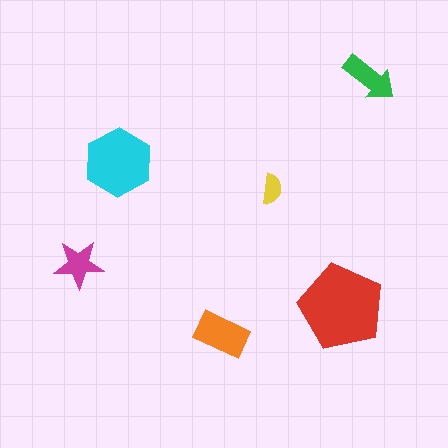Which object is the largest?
The red pentagon.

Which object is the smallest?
The yellow semicircle.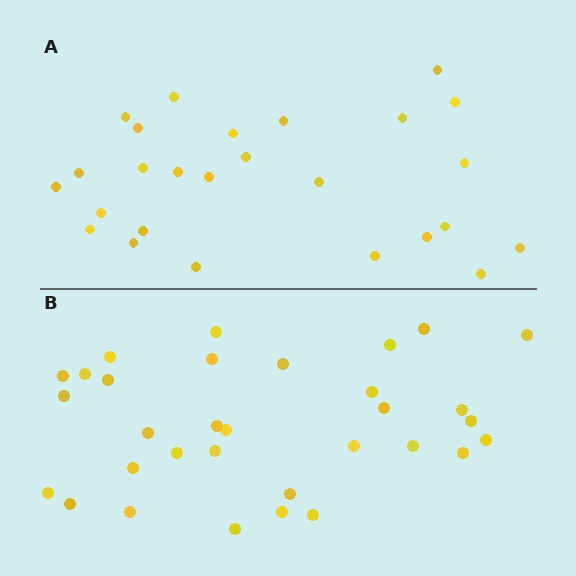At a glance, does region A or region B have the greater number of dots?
Region B (the bottom region) has more dots.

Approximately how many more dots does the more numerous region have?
Region B has about 6 more dots than region A.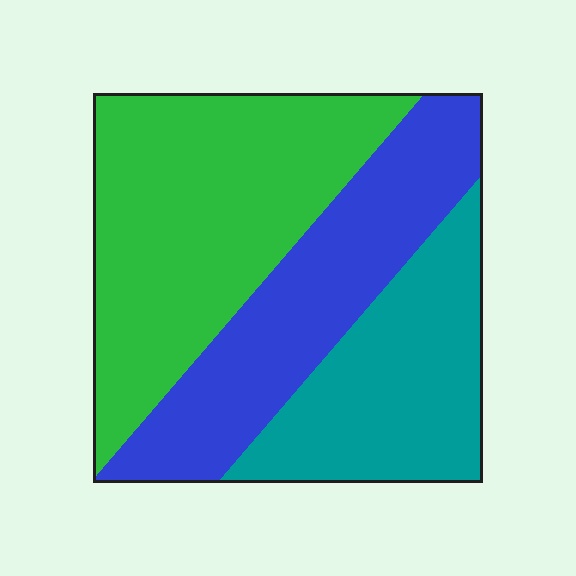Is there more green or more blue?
Green.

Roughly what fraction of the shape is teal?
Teal covers 27% of the shape.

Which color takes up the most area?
Green, at roughly 40%.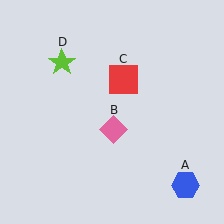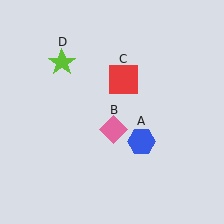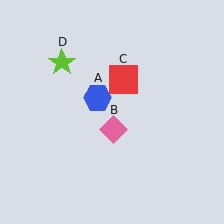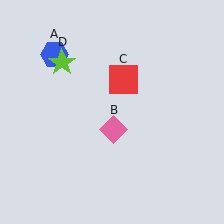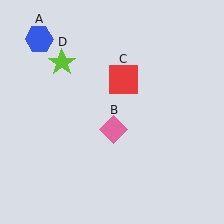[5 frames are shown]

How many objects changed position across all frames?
1 object changed position: blue hexagon (object A).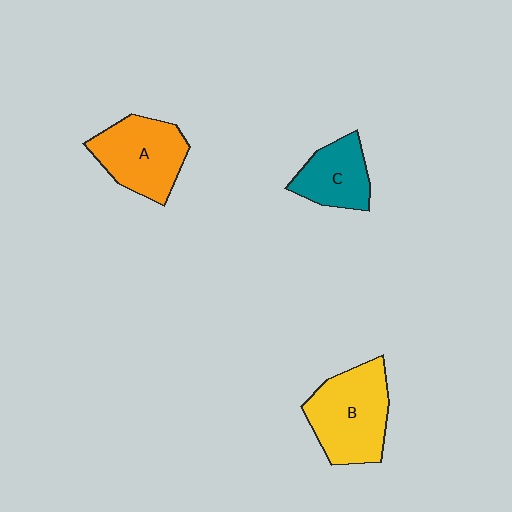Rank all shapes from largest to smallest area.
From largest to smallest: B (yellow), A (orange), C (teal).